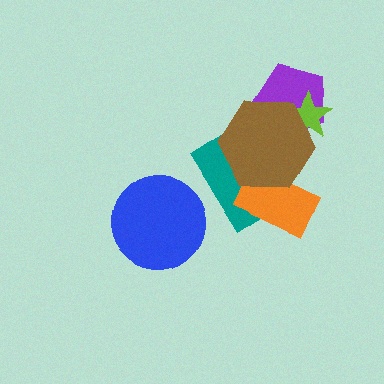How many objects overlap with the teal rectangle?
2 objects overlap with the teal rectangle.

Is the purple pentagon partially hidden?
Yes, it is partially covered by another shape.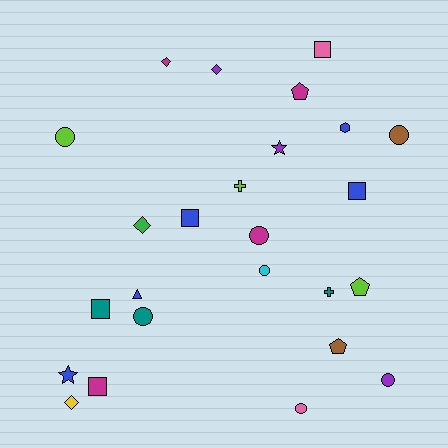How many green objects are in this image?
There is 1 green object.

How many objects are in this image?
There are 25 objects.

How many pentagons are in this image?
There are 3 pentagons.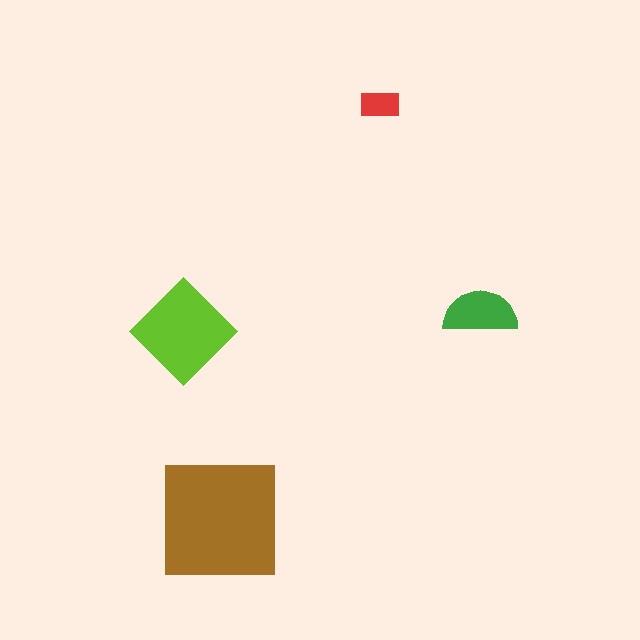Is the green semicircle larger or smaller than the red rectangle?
Larger.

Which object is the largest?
The brown square.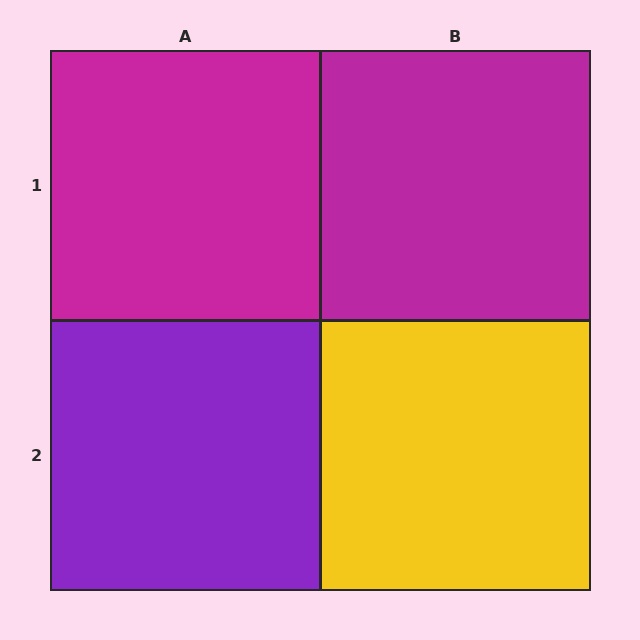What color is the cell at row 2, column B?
Yellow.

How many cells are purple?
1 cell is purple.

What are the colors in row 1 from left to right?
Magenta, magenta.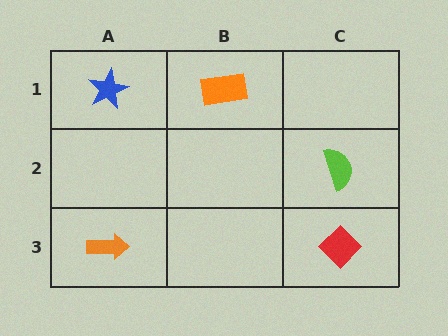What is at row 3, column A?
An orange arrow.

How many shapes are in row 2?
1 shape.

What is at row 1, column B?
An orange rectangle.